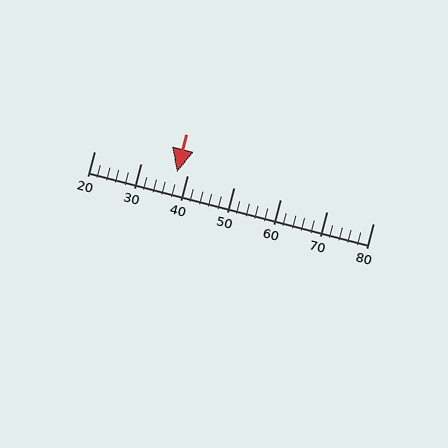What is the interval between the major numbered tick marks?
The major tick marks are spaced 10 units apart.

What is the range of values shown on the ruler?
The ruler shows values from 20 to 80.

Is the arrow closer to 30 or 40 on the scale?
The arrow is closer to 40.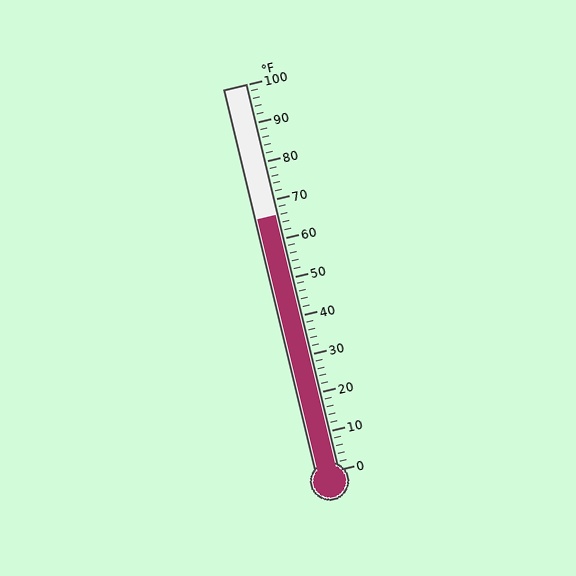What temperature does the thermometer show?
The thermometer shows approximately 66°F.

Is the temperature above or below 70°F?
The temperature is below 70°F.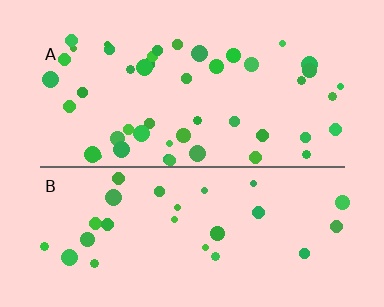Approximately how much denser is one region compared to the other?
Approximately 1.7× — region A over region B.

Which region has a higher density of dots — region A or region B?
A (the top).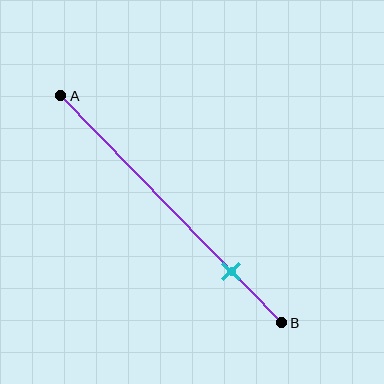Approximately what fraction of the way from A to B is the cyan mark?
The cyan mark is approximately 75% of the way from A to B.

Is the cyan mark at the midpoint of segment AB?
No, the mark is at about 75% from A, not at the 50% midpoint.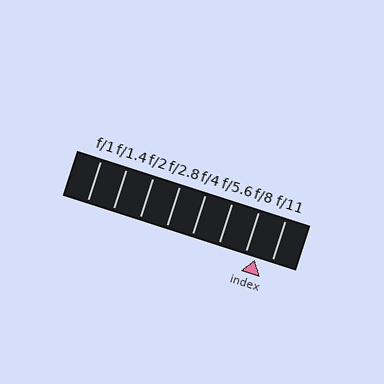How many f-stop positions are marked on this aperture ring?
There are 8 f-stop positions marked.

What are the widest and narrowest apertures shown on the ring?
The widest aperture shown is f/1 and the narrowest is f/11.